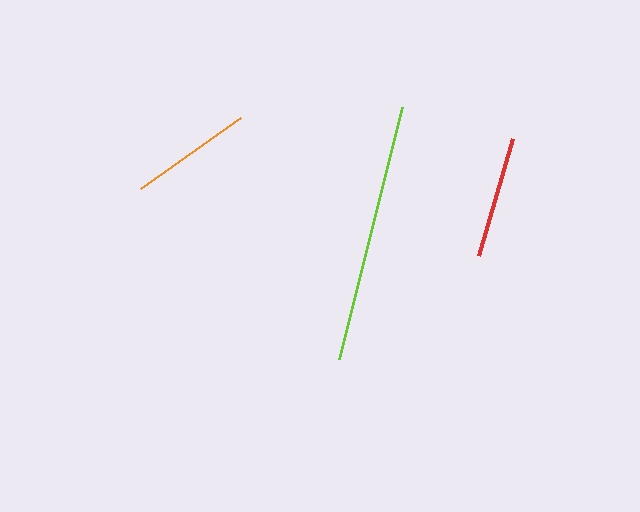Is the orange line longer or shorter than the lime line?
The lime line is longer than the orange line.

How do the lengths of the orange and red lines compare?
The orange and red lines are approximately the same length.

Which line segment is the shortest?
The red line is the shortest at approximately 123 pixels.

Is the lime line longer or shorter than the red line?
The lime line is longer than the red line.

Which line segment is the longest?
The lime line is the longest at approximately 259 pixels.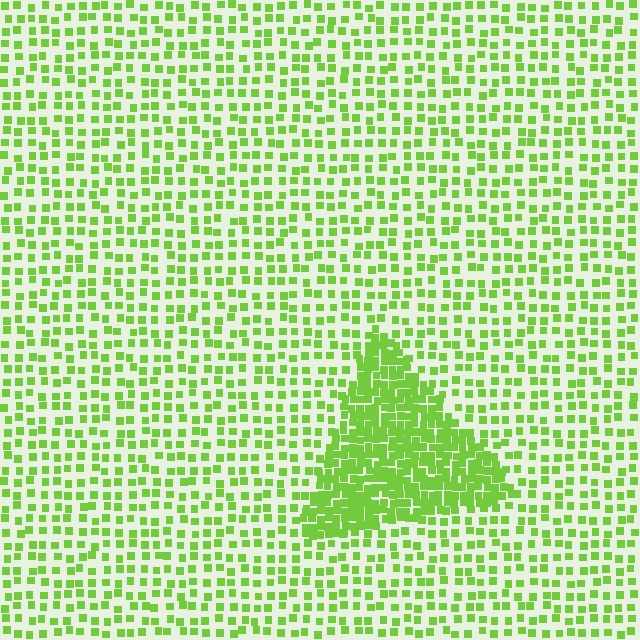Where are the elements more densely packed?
The elements are more densely packed inside the triangle boundary.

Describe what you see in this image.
The image contains small lime elements arranged at two different densities. A triangle-shaped region is visible where the elements are more densely packed than the surrounding area.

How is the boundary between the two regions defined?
The boundary is defined by a change in element density (approximately 2.5x ratio). All elements are the same color, size, and shape.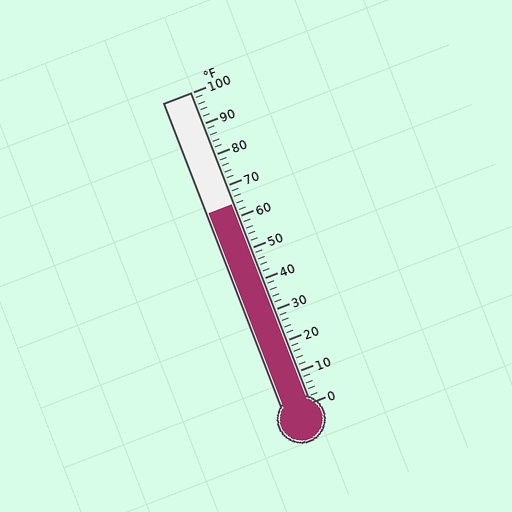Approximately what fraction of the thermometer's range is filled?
The thermometer is filled to approximately 65% of its range.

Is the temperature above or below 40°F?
The temperature is above 40°F.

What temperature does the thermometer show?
The thermometer shows approximately 64°F.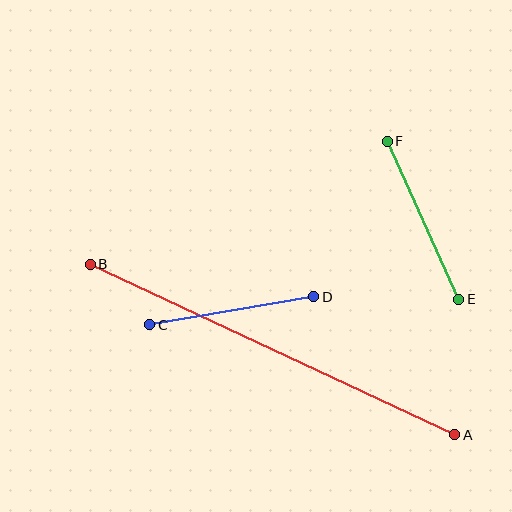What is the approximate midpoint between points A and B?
The midpoint is at approximately (272, 350) pixels.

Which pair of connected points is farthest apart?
Points A and B are farthest apart.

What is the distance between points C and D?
The distance is approximately 166 pixels.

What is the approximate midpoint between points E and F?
The midpoint is at approximately (423, 220) pixels.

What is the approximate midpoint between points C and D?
The midpoint is at approximately (232, 311) pixels.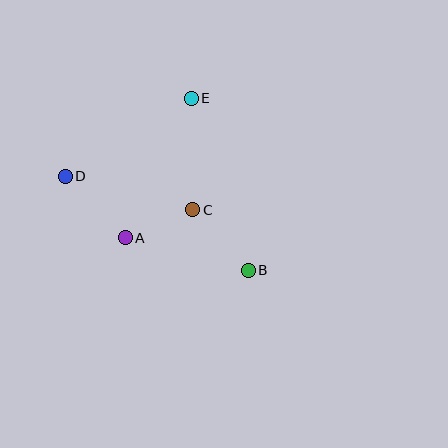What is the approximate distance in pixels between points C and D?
The distance between C and D is approximately 132 pixels.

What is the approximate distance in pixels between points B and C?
The distance between B and C is approximately 82 pixels.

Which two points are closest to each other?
Points A and C are closest to each other.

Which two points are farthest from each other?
Points B and D are farthest from each other.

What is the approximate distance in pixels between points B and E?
The distance between B and E is approximately 181 pixels.